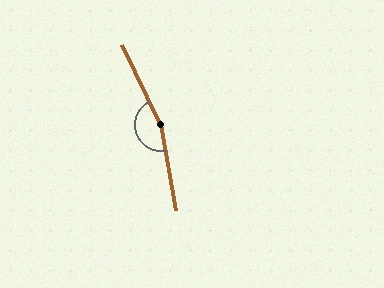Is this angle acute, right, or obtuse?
It is obtuse.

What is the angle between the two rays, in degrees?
Approximately 164 degrees.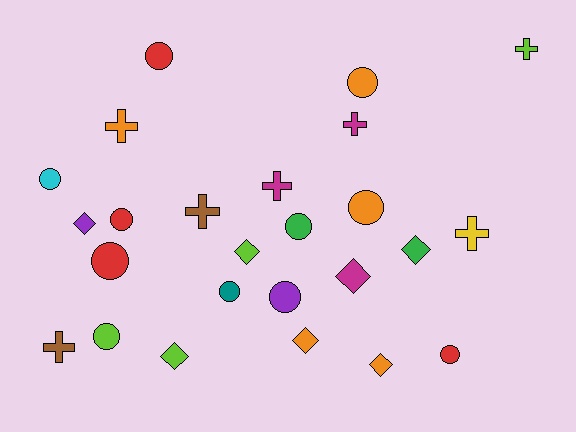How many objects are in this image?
There are 25 objects.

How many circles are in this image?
There are 11 circles.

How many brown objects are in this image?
There are 2 brown objects.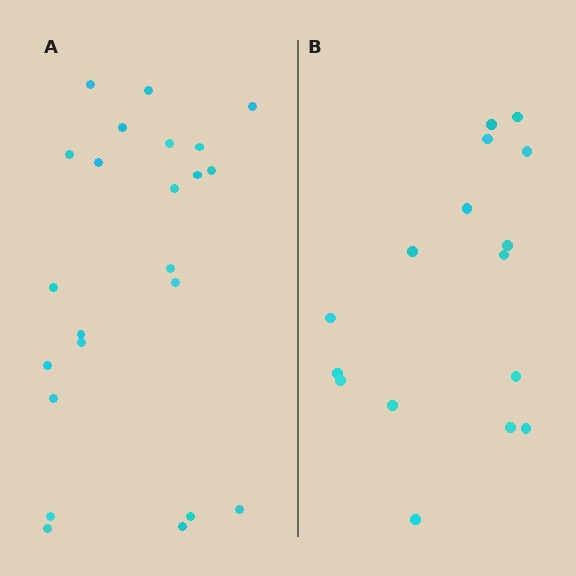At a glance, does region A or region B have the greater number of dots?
Region A (the left region) has more dots.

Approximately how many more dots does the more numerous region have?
Region A has roughly 8 or so more dots than region B.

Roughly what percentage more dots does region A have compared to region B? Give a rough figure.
About 45% more.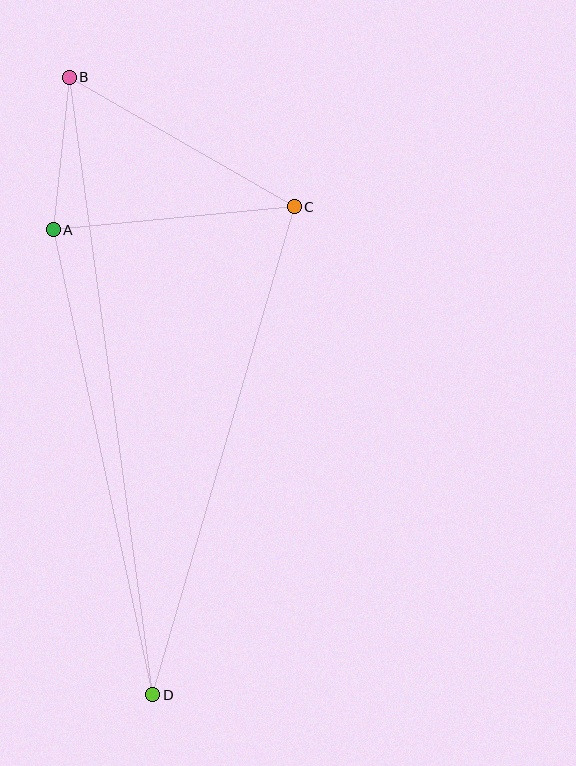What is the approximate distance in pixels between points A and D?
The distance between A and D is approximately 475 pixels.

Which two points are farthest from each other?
Points B and D are farthest from each other.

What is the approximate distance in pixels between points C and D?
The distance between C and D is approximately 508 pixels.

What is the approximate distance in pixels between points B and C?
The distance between B and C is approximately 259 pixels.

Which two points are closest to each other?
Points A and B are closest to each other.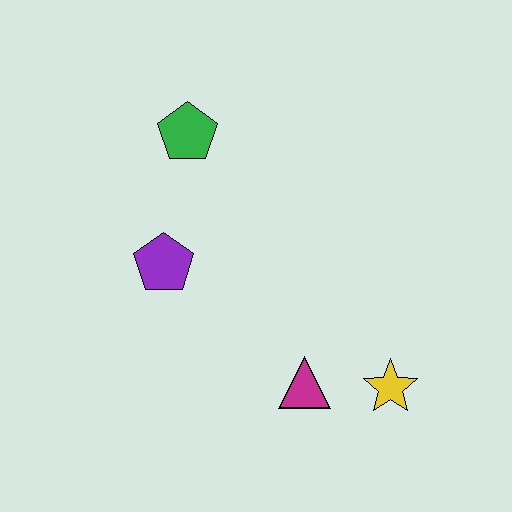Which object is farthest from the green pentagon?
The yellow star is farthest from the green pentagon.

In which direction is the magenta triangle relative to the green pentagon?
The magenta triangle is below the green pentagon.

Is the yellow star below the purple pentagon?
Yes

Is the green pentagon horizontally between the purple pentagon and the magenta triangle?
Yes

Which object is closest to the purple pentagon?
The green pentagon is closest to the purple pentagon.